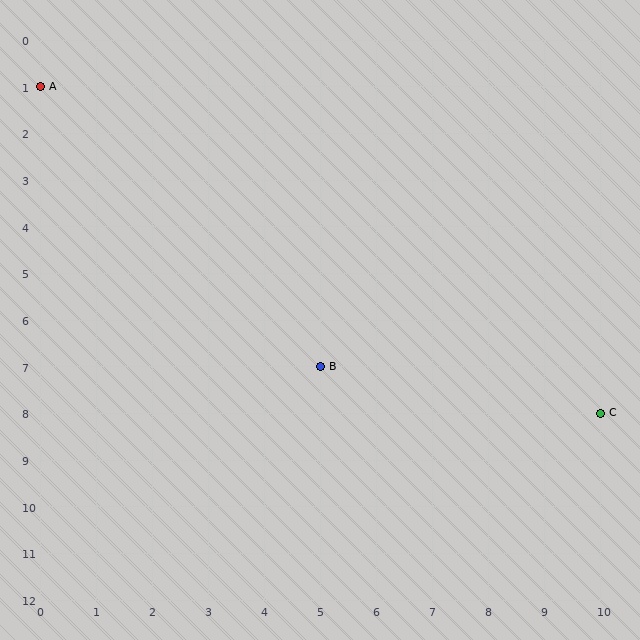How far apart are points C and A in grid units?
Points C and A are 10 columns and 7 rows apart (about 12.2 grid units diagonally).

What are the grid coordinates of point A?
Point A is at grid coordinates (0, 1).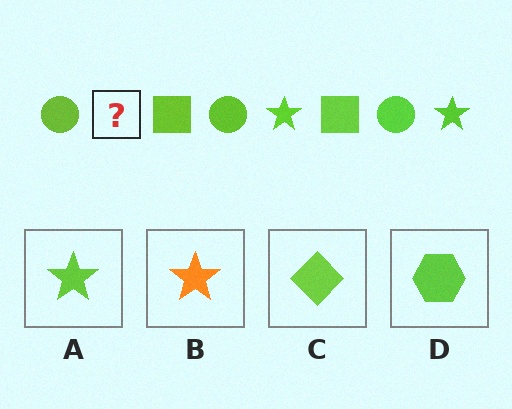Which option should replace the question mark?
Option A.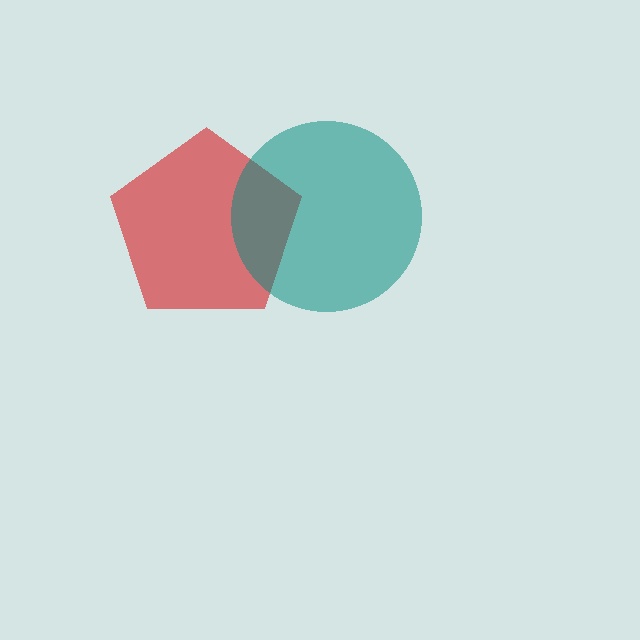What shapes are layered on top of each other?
The layered shapes are: a red pentagon, a teal circle.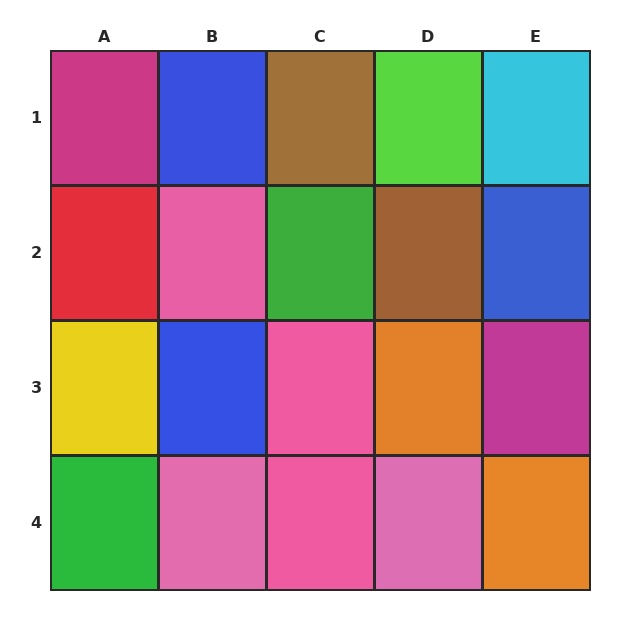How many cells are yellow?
1 cell is yellow.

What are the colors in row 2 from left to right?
Red, pink, green, brown, blue.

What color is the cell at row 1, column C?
Brown.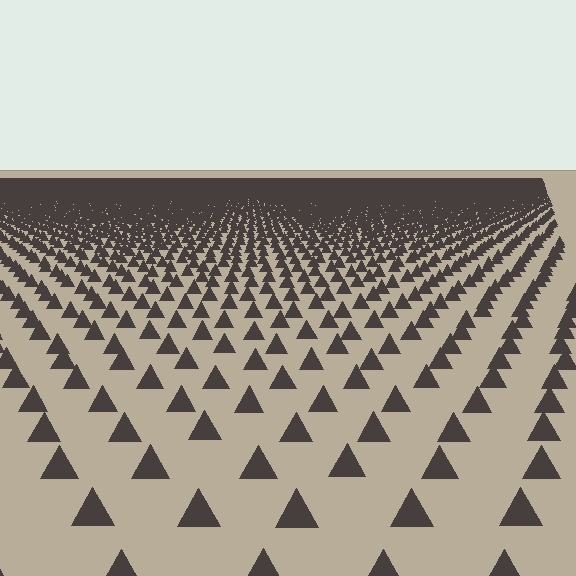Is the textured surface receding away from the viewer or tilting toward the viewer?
The surface is receding away from the viewer. Texture elements get smaller and denser toward the top.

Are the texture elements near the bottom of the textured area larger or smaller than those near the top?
Larger. Near the bottom, elements are closer to the viewer and appear at a bigger on-screen size.